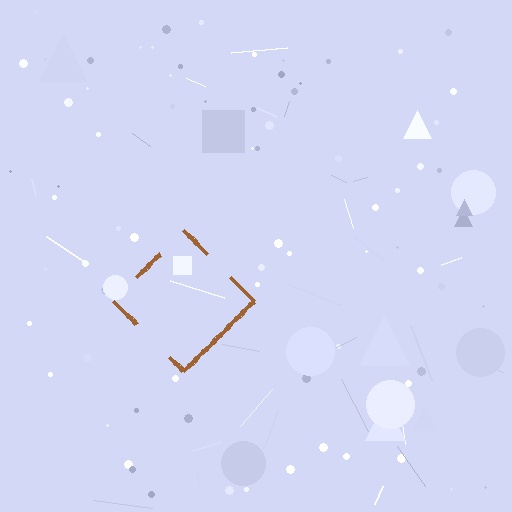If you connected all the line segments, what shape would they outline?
They would outline a diamond.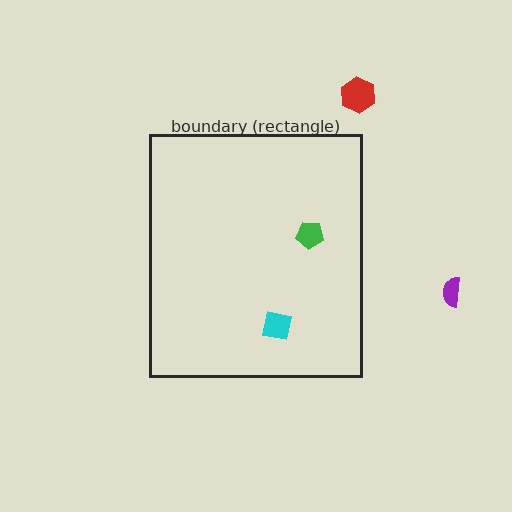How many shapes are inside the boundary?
2 inside, 2 outside.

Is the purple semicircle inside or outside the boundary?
Outside.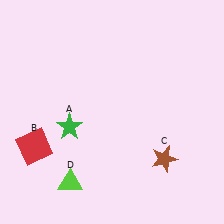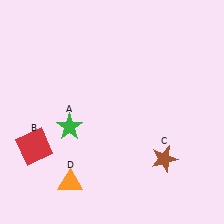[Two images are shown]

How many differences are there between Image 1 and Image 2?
There is 1 difference between the two images.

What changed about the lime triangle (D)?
In Image 1, D is lime. In Image 2, it changed to orange.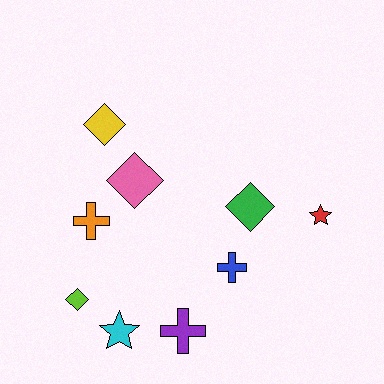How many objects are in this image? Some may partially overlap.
There are 9 objects.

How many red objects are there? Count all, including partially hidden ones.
There is 1 red object.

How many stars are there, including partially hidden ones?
There are 2 stars.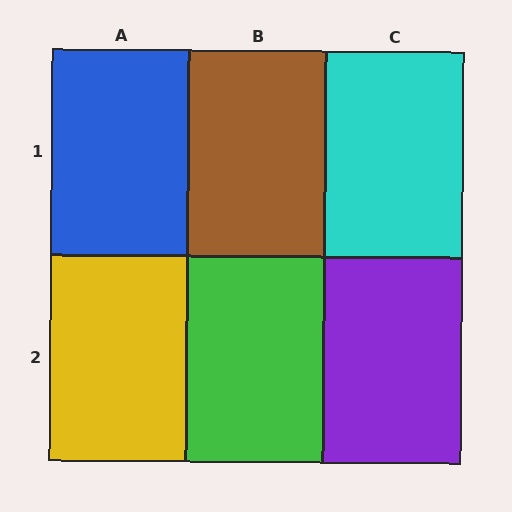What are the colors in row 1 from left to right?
Blue, brown, cyan.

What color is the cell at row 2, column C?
Purple.